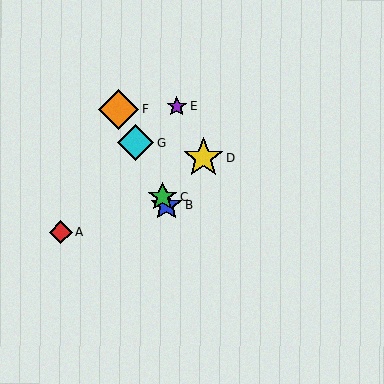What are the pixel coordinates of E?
Object E is at (177, 106).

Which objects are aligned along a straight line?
Objects B, C, F, G are aligned along a straight line.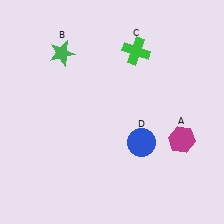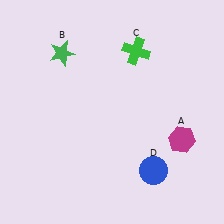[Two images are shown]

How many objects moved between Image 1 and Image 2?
1 object moved between the two images.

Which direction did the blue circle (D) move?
The blue circle (D) moved down.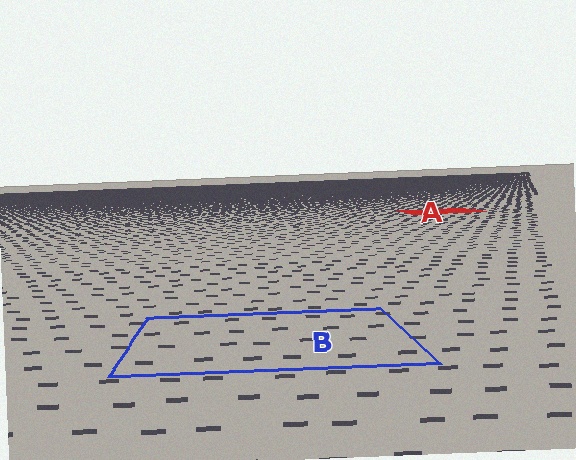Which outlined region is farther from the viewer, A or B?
Region A is farther from the viewer — the texture elements inside it appear smaller and more densely packed.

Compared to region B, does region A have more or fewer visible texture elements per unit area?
Region A has more texture elements per unit area — they are packed more densely because it is farther away.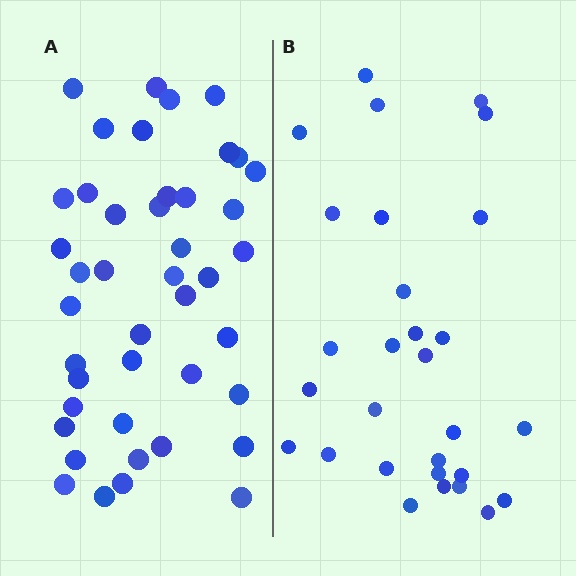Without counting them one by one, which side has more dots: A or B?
Region A (the left region) has more dots.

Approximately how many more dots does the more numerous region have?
Region A has approximately 15 more dots than region B.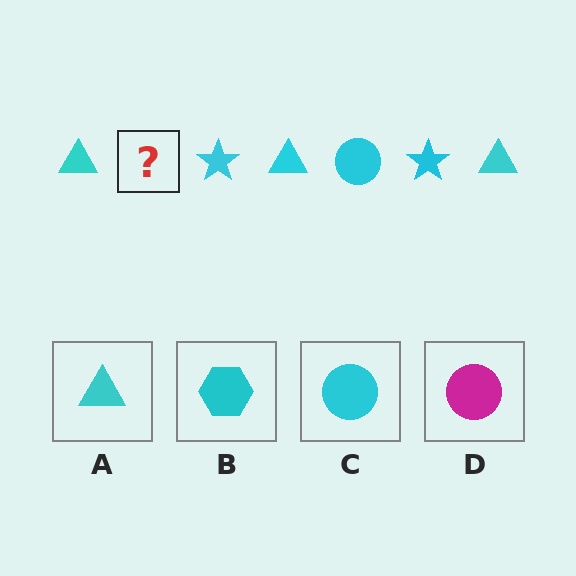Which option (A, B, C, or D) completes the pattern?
C.